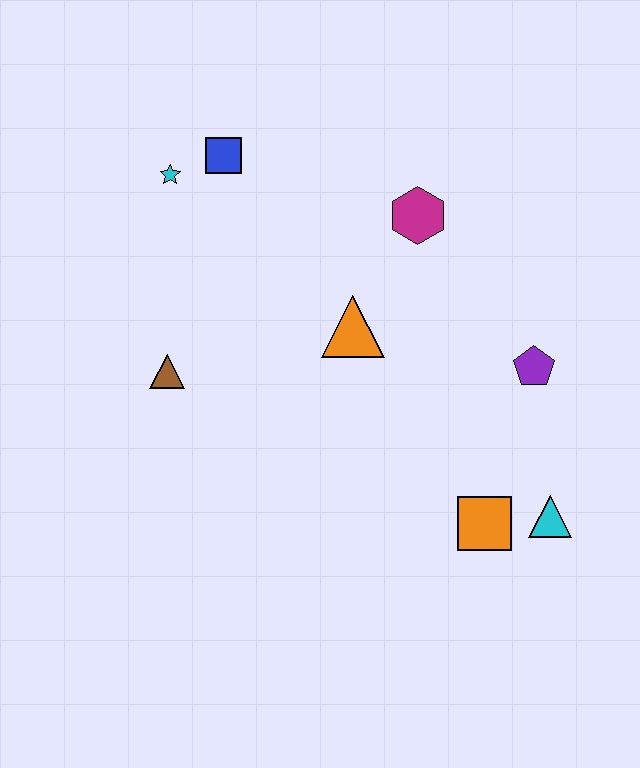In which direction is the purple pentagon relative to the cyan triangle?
The purple pentagon is above the cyan triangle.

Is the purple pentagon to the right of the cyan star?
Yes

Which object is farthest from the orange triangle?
The cyan triangle is farthest from the orange triangle.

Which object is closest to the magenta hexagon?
The orange triangle is closest to the magenta hexagon.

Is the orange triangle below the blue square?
Yes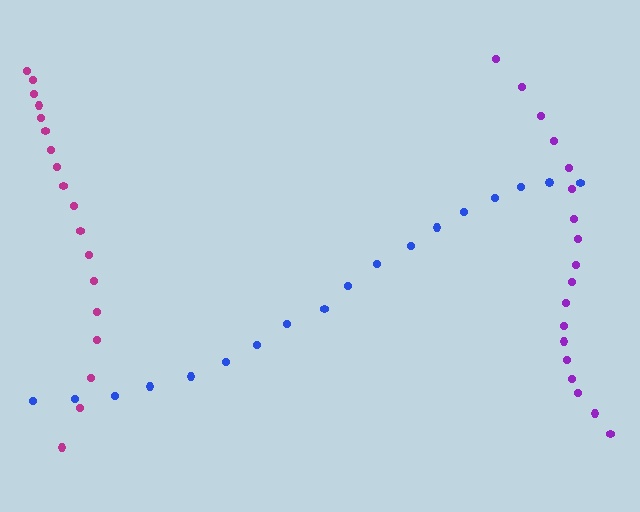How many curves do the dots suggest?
There are 3 distinct paths.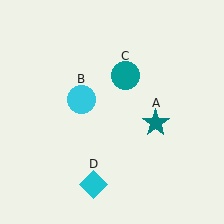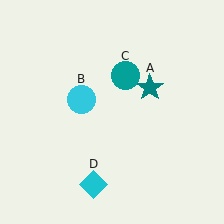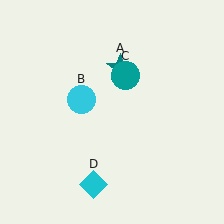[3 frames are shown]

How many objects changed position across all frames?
1 object changed position: teal star (object A).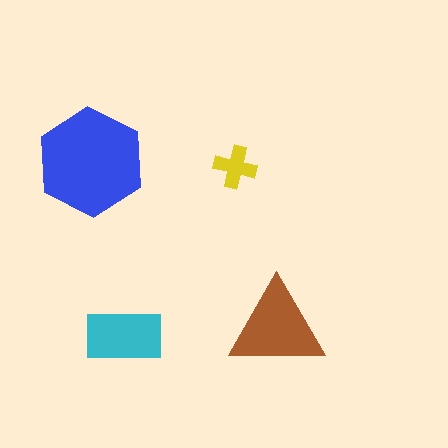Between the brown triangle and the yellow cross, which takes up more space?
The brown triangle.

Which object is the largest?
The blue hexagon.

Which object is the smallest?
The yellow cross.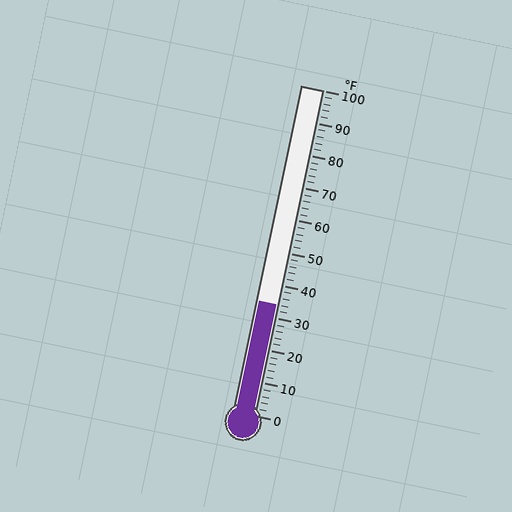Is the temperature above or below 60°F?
The temperature is below 60°F.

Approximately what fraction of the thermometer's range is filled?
The thermometer is filled to approximately 35% of its range.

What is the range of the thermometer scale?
The thermometer scale ranges from 0°F to 100°F.